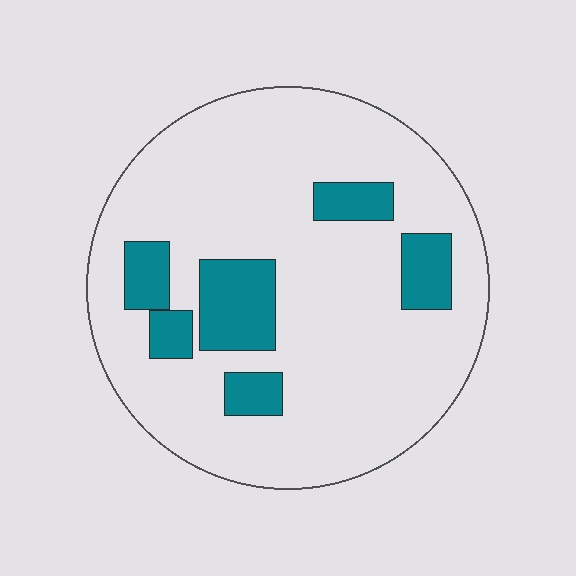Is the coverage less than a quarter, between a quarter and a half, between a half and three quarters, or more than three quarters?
Less than a quarter.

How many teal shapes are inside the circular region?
6.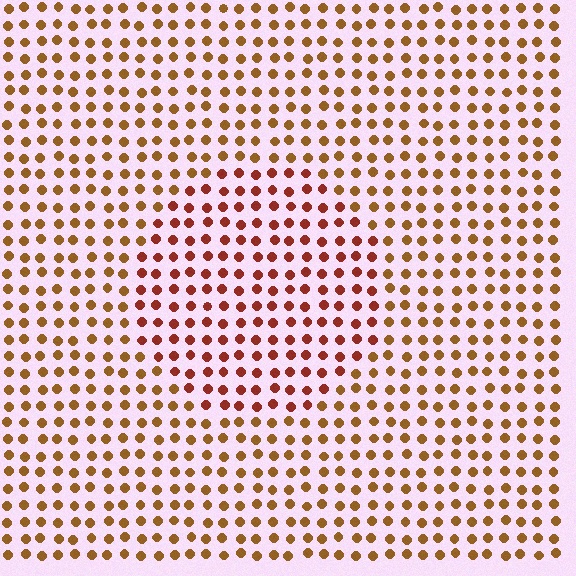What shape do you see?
I see a circle.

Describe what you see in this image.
The image is filled with small brown elements in a uniform arrangement. A circle-shaped region is visible where the elements are tinted to a slightly different hue, forming a subtle color boundary.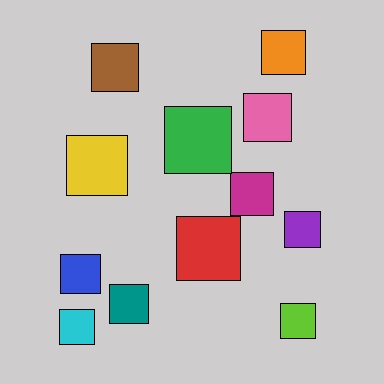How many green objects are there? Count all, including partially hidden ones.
There is 1 green object.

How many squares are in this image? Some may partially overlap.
There are 12 squares.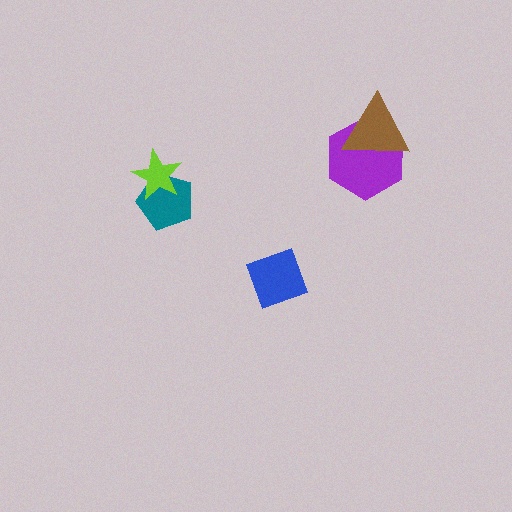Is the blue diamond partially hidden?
No, no other shape covers it.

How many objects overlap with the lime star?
1 object overlaps with the lime star.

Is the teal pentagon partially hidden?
Yes, it is partially covered by another shape.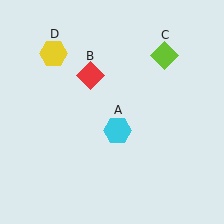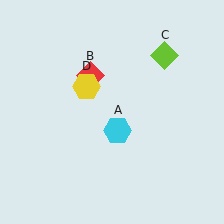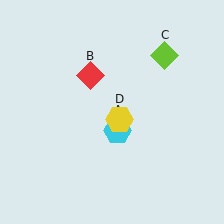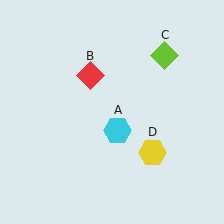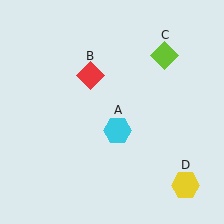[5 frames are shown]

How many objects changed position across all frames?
1 object changed position: yellow hexagon (object D).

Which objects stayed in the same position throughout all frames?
Cyan hexagon (object A) and red diamond (object B) and lime diamond (object C) remained stationary.